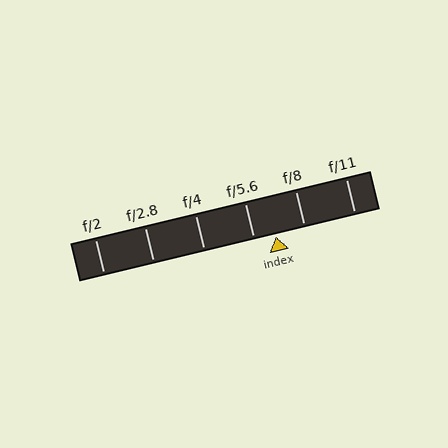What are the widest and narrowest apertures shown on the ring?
The widest aperture shown is f/2 and the narrowest is f/11.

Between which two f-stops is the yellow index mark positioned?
The index mark is between f/5.6 and f/8.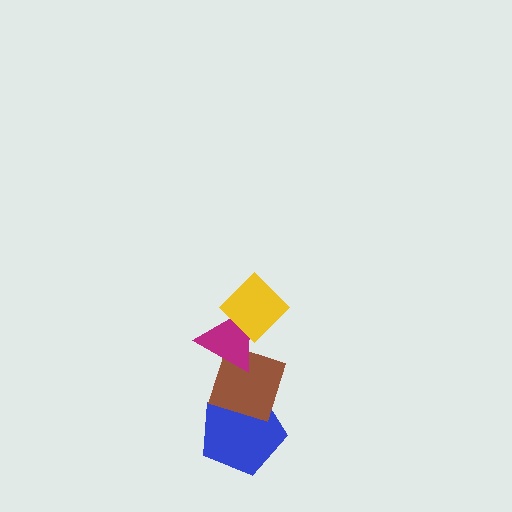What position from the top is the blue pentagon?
The blue pentagon is 4th from the top.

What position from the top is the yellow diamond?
The yellow diamond is 1st from the top.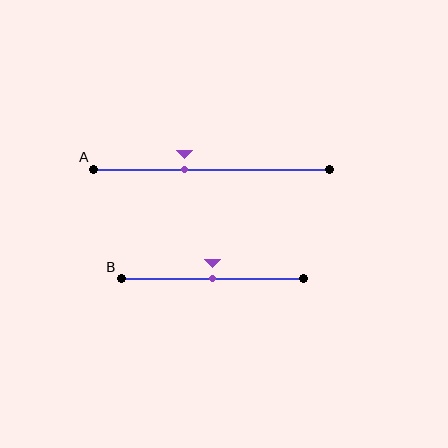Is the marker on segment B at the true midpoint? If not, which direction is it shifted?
Yes, the marker on segment B is at the true midpoint.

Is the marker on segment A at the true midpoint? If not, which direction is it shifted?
No, the marker on segment A is shifted to the left by about 11% of the segment length.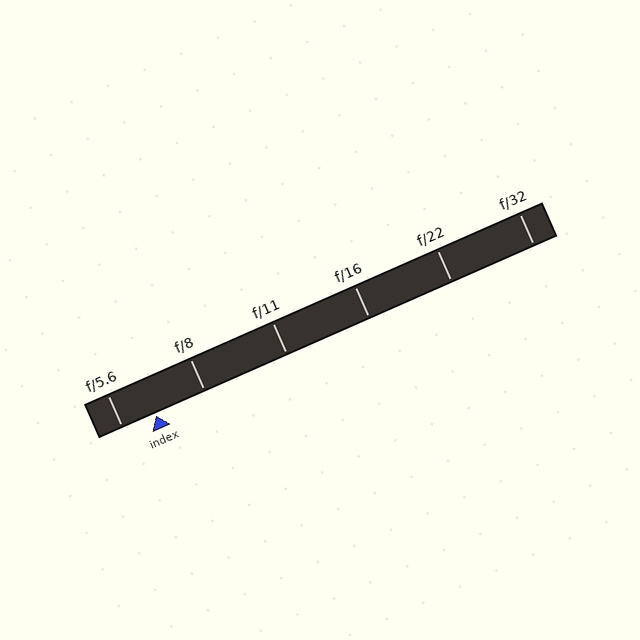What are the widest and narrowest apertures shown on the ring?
The widest aperture shown is f/5.6 and the narrowest is f/32.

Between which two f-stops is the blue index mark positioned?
The index mark is between f/5.6 and f/8.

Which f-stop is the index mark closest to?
The index mark is closest to f/5.6.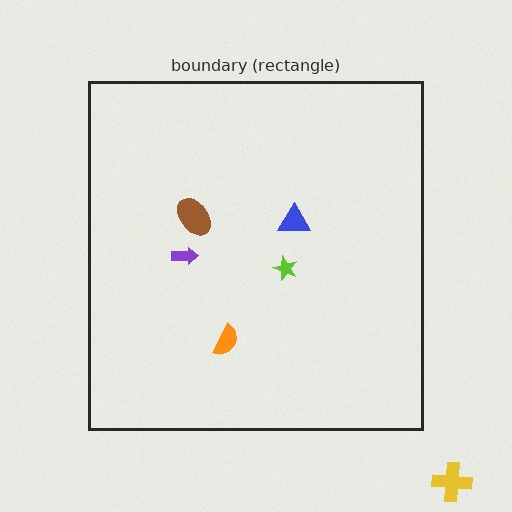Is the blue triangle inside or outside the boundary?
Inside.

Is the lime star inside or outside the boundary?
Inside.